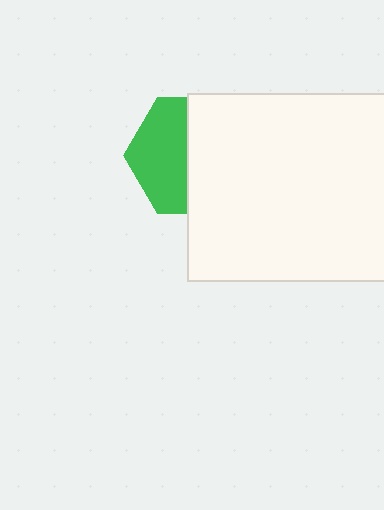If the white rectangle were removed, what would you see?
You would see the complete green hexagon.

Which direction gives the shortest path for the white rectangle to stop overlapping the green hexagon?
Moving right gives the shortest separation.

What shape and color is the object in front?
The object in front is a white rectangle.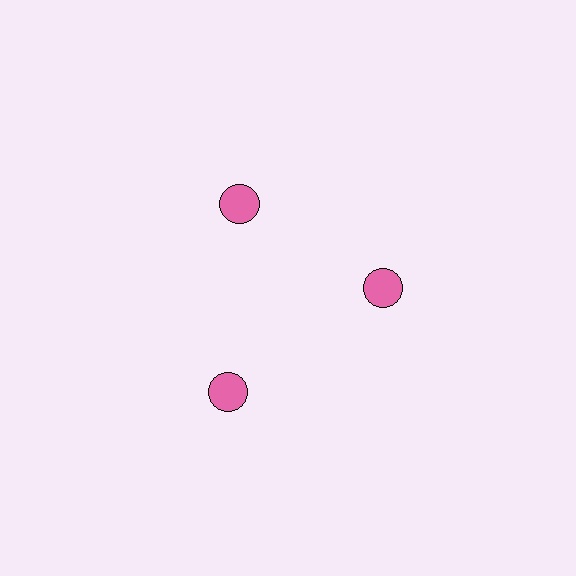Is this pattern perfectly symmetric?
No. The 3 pink circles are arranged in a ring, but one element near the 7 o'clock position is pushed outward from the center, breaking the 3-fold rotational symmetry.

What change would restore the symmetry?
The symmetry would be restored by moving it inward, back onto the ring so that all 3 circles sit at equal angles and equal distance from the center.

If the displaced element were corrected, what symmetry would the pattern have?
It would have 3-fold rotational symmetry — the pattern would map onto itself every 120 degrees.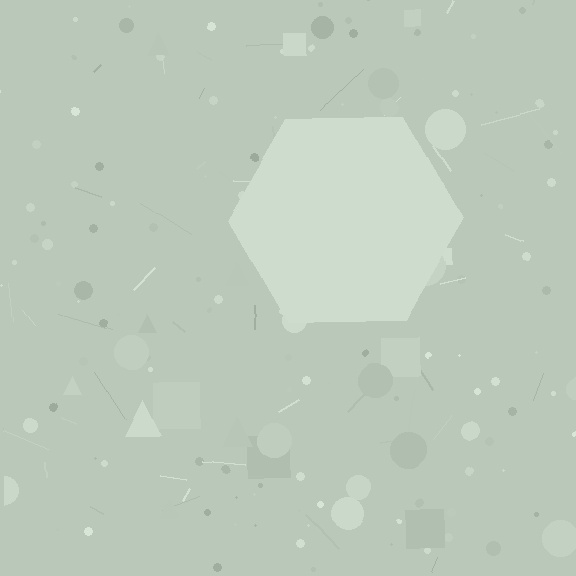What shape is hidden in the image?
A hexagon is hidden in the image.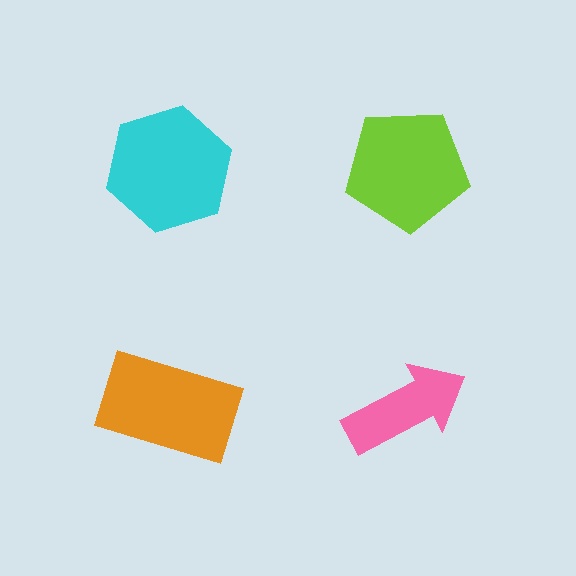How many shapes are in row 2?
2 shapes.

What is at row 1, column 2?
A lime pentagon.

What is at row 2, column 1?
An orange rectangle.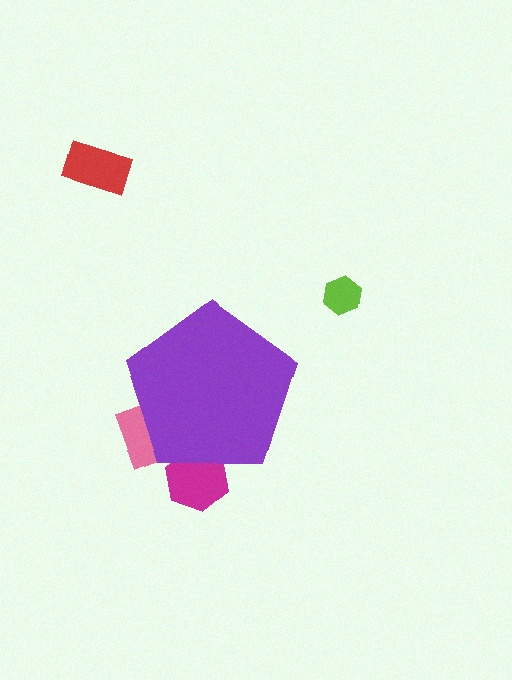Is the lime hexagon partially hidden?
No, the lime hexagon is fully visible.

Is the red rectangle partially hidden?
No, the red rectangle is fully visible.